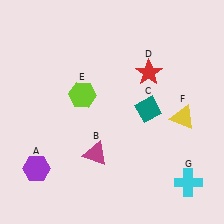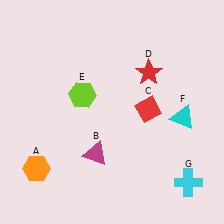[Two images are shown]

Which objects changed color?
A changed from purple to orange. C changed from teal to red. F changed from yellow to cyan.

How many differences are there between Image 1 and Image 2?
There are 3 differences between the two images.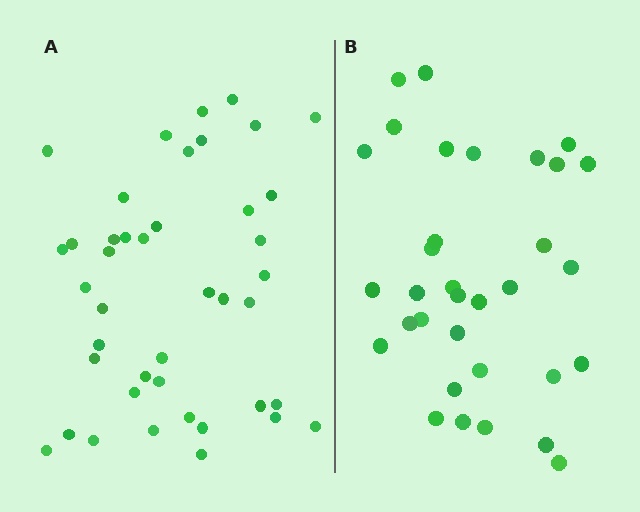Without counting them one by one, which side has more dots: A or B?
Region A (the left region) has more dots.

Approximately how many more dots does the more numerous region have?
Region A has roughly 8 or so more dots than region B.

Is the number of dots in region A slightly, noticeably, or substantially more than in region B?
Region A has noticeably more, but not dramatically so. The ratio is roughly 1.3 to 1.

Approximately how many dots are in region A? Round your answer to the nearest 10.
About 40 dots. (The exact count is 42, which rounds to 40.)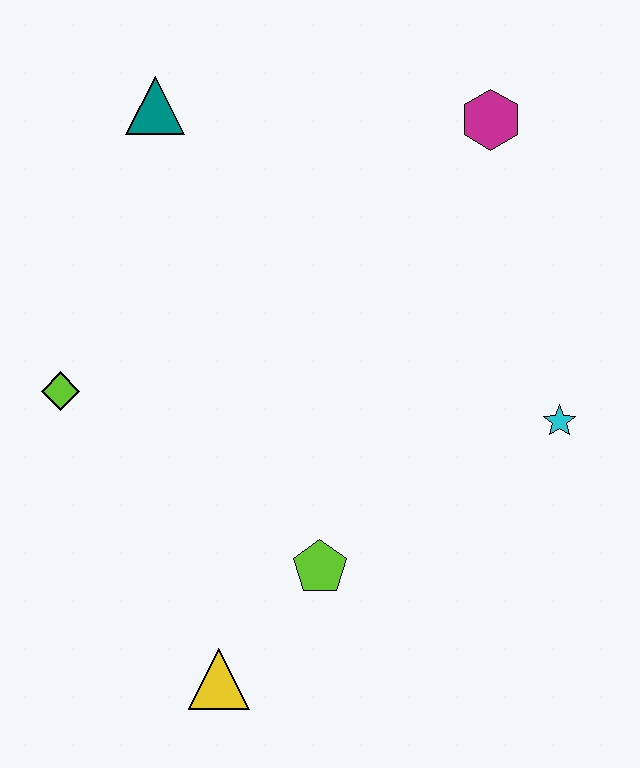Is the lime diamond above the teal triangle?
No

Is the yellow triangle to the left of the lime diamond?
No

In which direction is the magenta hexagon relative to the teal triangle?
The magenta hexagon is to the right of the teal triangle.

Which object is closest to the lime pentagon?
The yellow triangle is closest to the lime pentagon.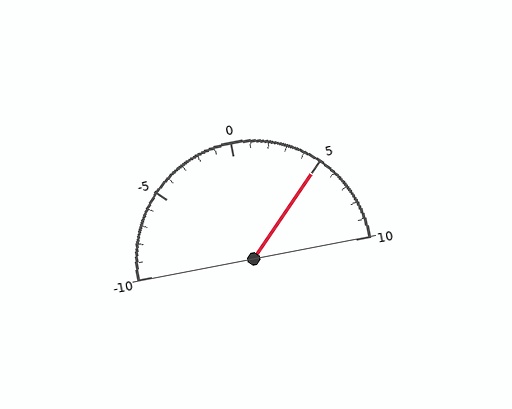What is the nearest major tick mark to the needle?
The nearest major tick mark is 5.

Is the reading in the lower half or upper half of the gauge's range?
The reading is in the upper half of the range (-10 to 10).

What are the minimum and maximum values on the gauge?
The gauge ranges from -10 to 10.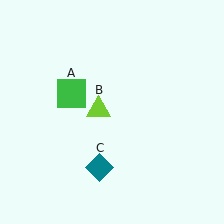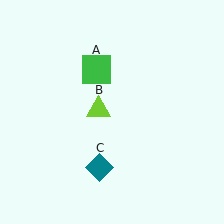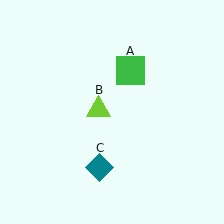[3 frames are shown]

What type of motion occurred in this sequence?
The green square (object A) rotated clockwise around the center of the scene.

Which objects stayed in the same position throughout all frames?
Lime triangle (object B) and teal diamond (object C) remained stationary.